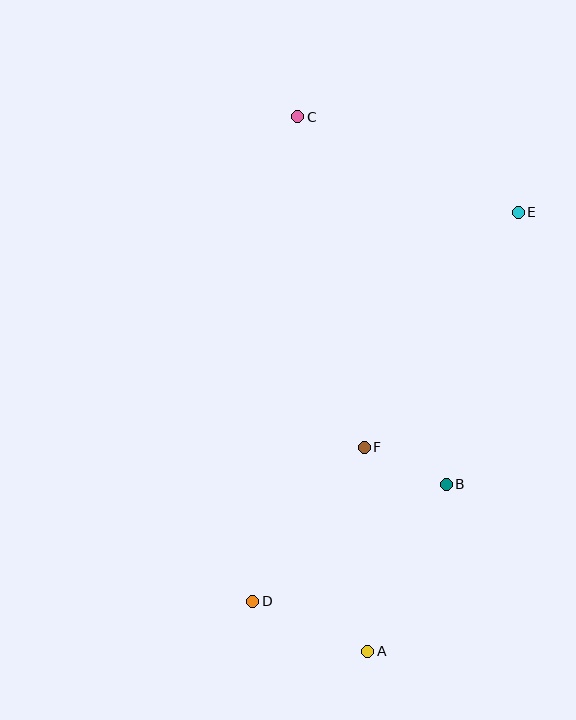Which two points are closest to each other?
Points B and F are closest to each other.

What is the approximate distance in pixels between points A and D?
The distance between A and D is approximately 125 pixels.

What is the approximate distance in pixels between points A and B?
The distance between A and B is approximately 184 pixels.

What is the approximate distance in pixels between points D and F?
The distance between D and F is approximately 190 pixels.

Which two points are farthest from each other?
Points A and C are farthest from each other.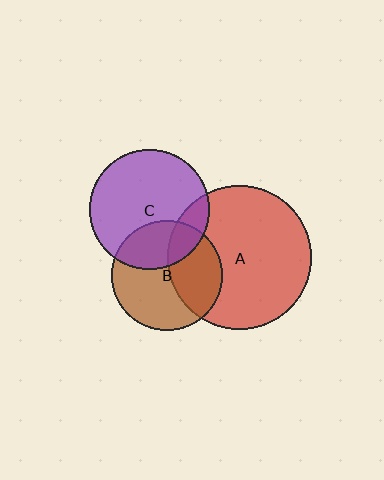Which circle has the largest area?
Circle A (red).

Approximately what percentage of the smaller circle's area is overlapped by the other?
Approximately 40%.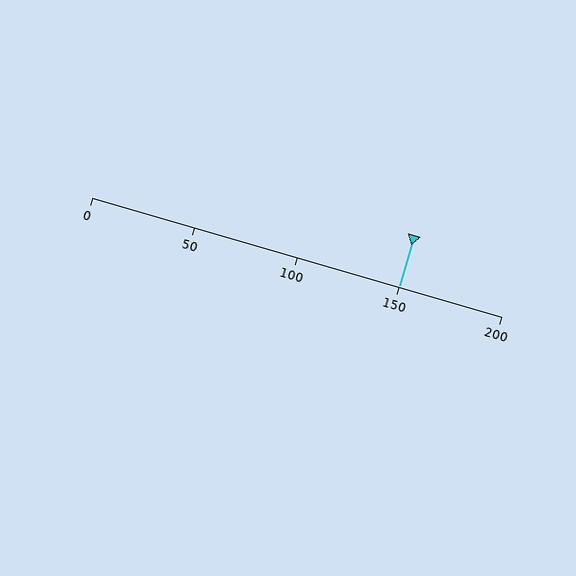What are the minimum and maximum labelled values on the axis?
The axis runs from 0 to 200.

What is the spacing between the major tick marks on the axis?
The major ticks are spaced 50 apart.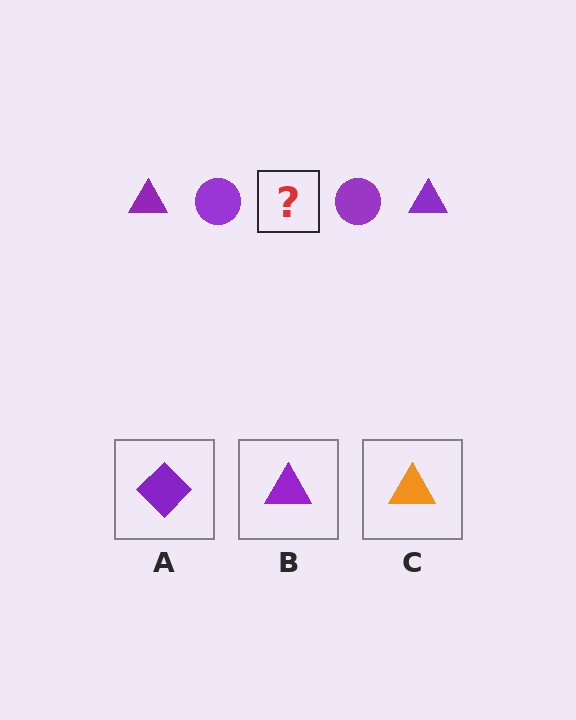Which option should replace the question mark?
Option B.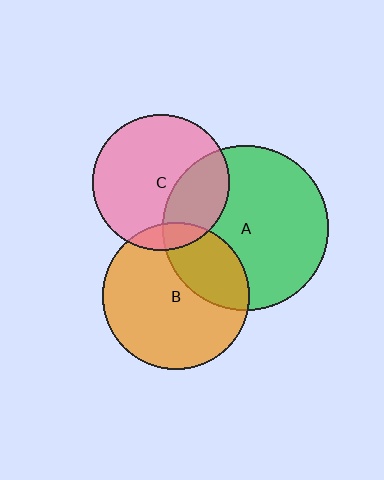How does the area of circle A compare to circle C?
Approximately 1.5 times.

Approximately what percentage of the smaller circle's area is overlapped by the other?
Approximately 30%.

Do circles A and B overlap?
Yes.